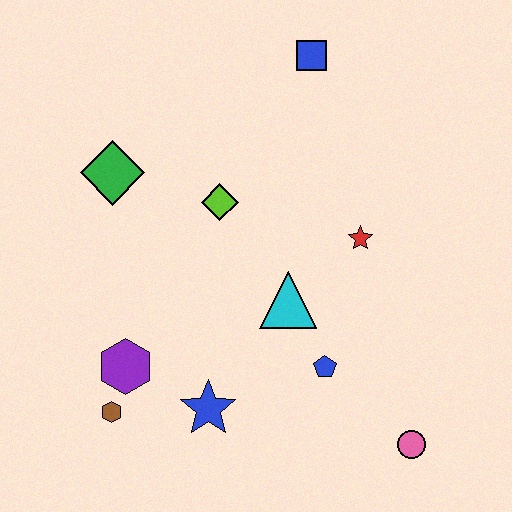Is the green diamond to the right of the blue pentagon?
No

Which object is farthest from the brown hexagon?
The blue square is farthest from the brown hexagon.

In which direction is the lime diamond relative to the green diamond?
The lime diamond is to the right of the green diamond.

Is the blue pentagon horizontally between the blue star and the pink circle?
Yes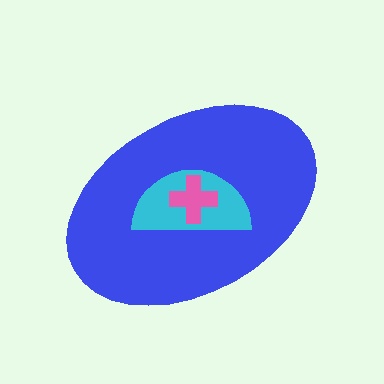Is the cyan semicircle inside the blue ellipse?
Yes.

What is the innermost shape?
The pink cross.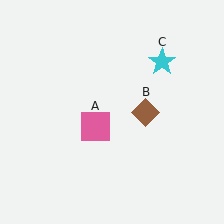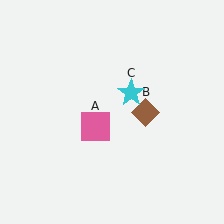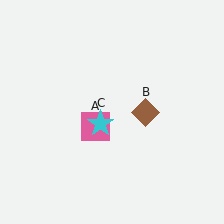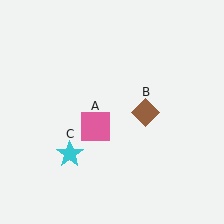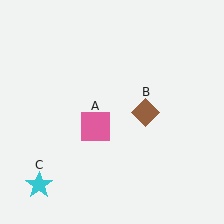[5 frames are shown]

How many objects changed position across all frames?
1 object changed position: cyan star (object C).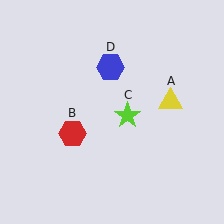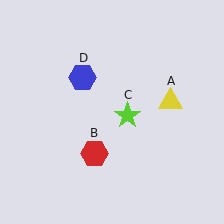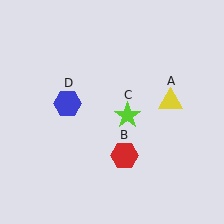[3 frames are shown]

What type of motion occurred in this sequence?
The red hexagon (object B), blue hexagon (object D) rotated counterclockwise around the center of the scene.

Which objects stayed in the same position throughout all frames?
Yellow triangle (object A) and lime star (object C) remained stationary.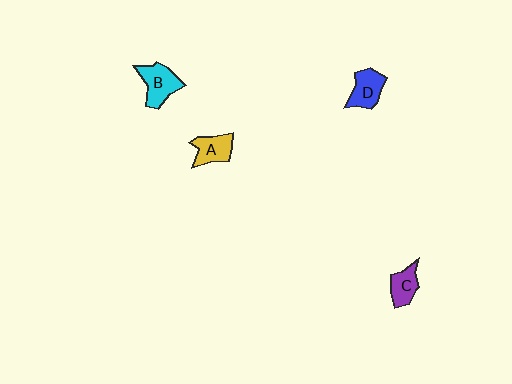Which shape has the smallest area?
Shape C (purple).